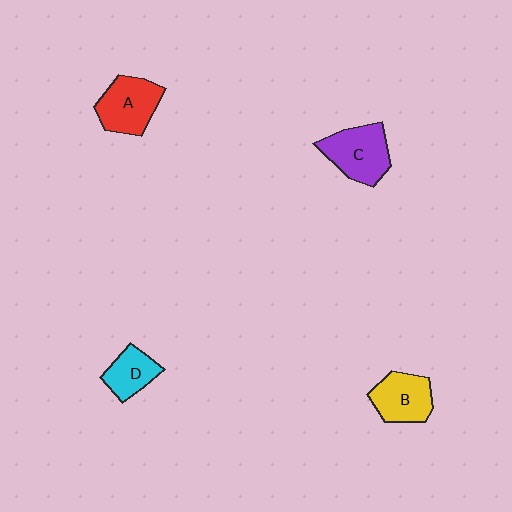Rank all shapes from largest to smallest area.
From largest to smallest: C (purple), A (red), B (yellow), D (cyan).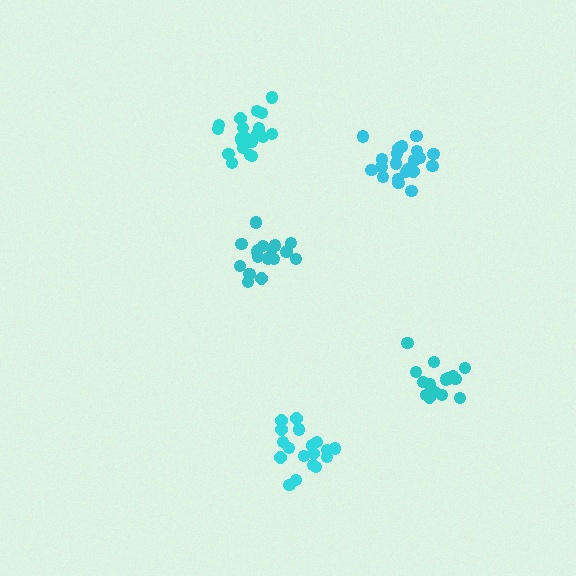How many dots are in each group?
Group 1: 18 dots, Group 2: 21 dots, Group 3: 18 dots, Group 4: 15 dots, Group 5: 21 dots (93 total).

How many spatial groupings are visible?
There are 5 spatial groupings.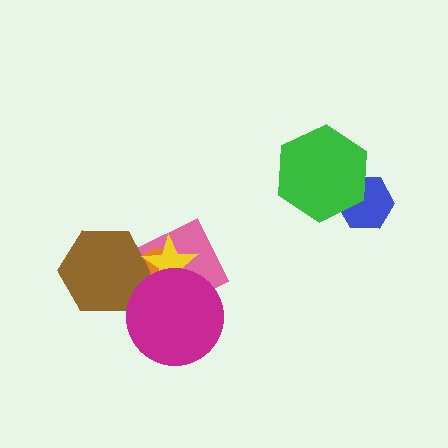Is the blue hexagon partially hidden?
Yes, it is partially covered by another shape.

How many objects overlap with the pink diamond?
4 objects overlap with the pink diamond.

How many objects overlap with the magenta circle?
4 objects overlap with the magenta circle.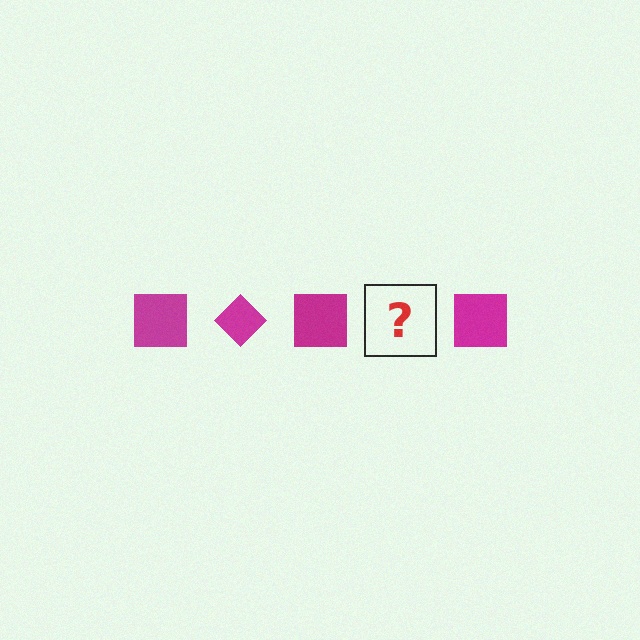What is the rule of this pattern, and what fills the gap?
The rule is that the pattern cycles through square, diamond shapes in magenta. The gap should be filled with a magenta diamond.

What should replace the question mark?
The question mark should be replaced with a magenta diamond.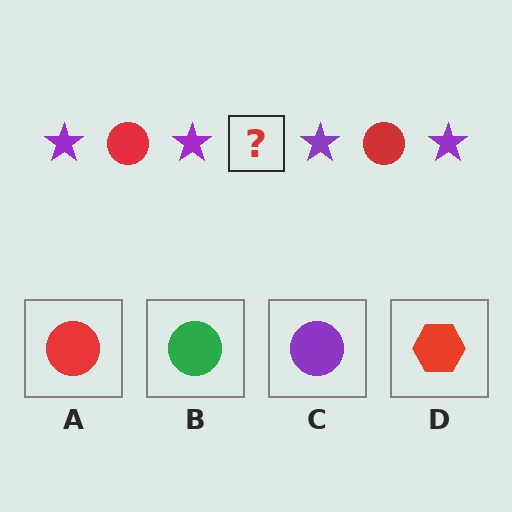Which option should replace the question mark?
Option A.